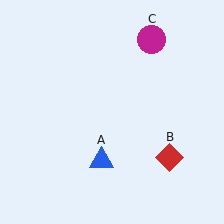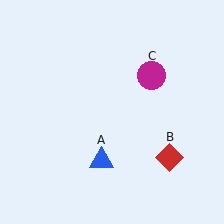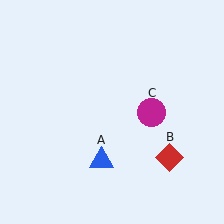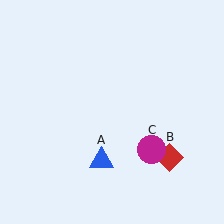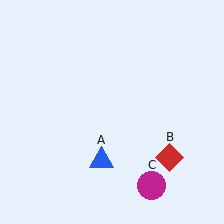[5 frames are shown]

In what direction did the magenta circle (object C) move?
The magenta circle (object C) moved down.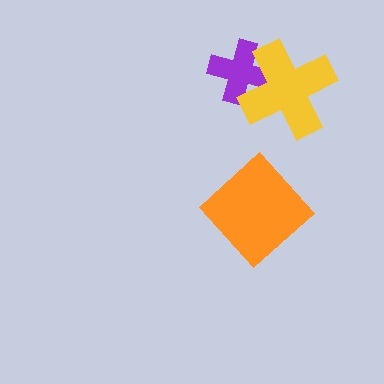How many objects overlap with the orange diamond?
0 objects overlap with the orange diamond.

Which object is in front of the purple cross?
The yellow cross is in front of the purple cross.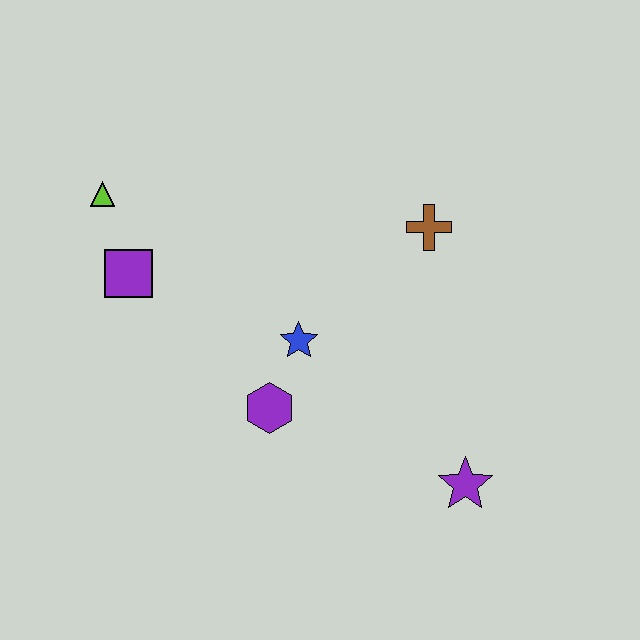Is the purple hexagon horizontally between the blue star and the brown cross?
No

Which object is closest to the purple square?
The lime triangle is closest to the purple square.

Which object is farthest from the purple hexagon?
The lime triangle is farthest from the purple hexagon.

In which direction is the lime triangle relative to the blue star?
The lime triangle is to the left of the blue star.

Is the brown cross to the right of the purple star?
No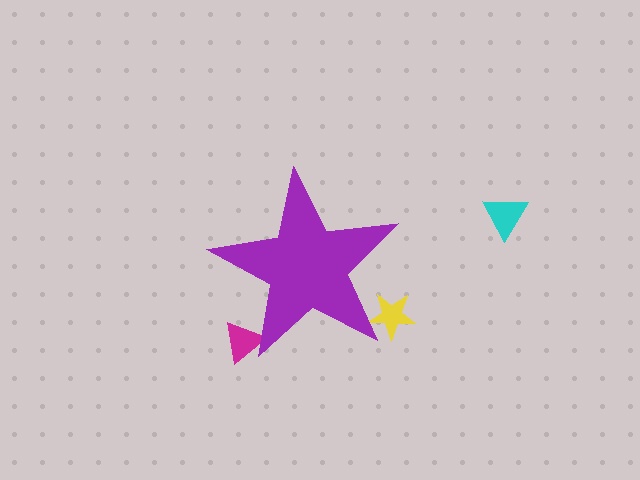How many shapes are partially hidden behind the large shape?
2 shapes are partially hidden.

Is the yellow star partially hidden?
Yes, the yellow star is partially hidden behind the purple star.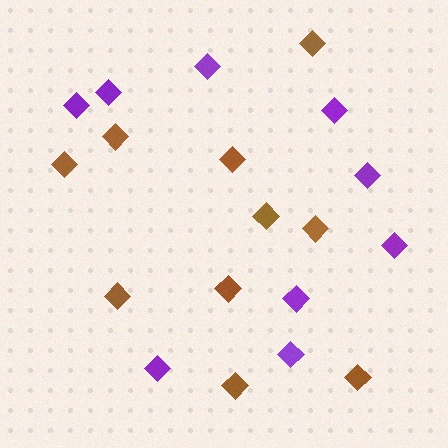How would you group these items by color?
There are 2 groups: one group of brown diamonds (10) and one group of purple diamonds (9).